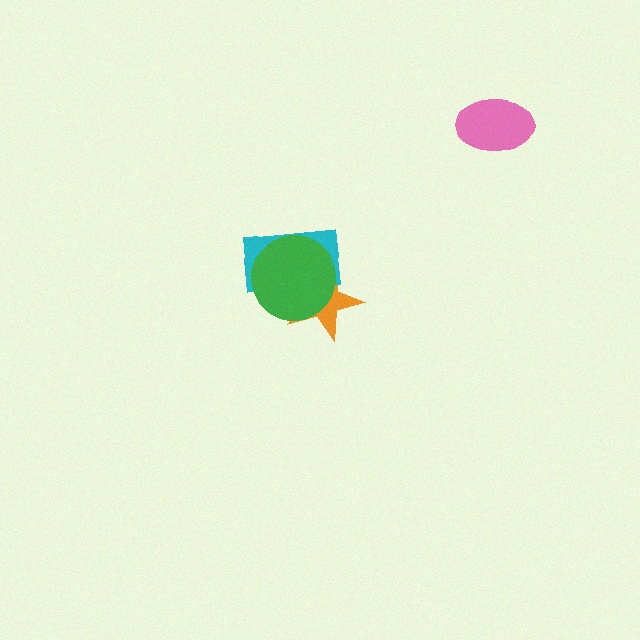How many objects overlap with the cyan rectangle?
2 objects overlap with the cyan rectangle.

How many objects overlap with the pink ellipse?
0 objects overlap with the pink ellipse.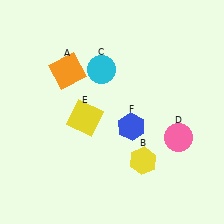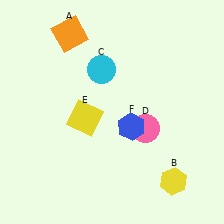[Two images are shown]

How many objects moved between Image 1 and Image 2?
3 objects moved between the two images.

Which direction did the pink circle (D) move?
The pink circle (D) moved left.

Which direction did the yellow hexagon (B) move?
The yellow hexagon (B) moved right.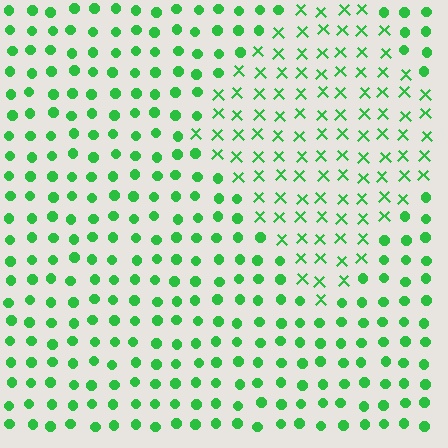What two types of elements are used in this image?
The image uses X marks inside the diamond region and circles outside it.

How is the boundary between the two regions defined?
The boundary is defined by a change in element shape: X marks inside vs. circles outside. All elements share the same color and spacing.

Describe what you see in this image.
The image is filled with small green elements arranged in a uniform grid. A diamond-shaped region contains X marks, while the surrounding area contains circles. The boundary is defined purely by the change in element shape.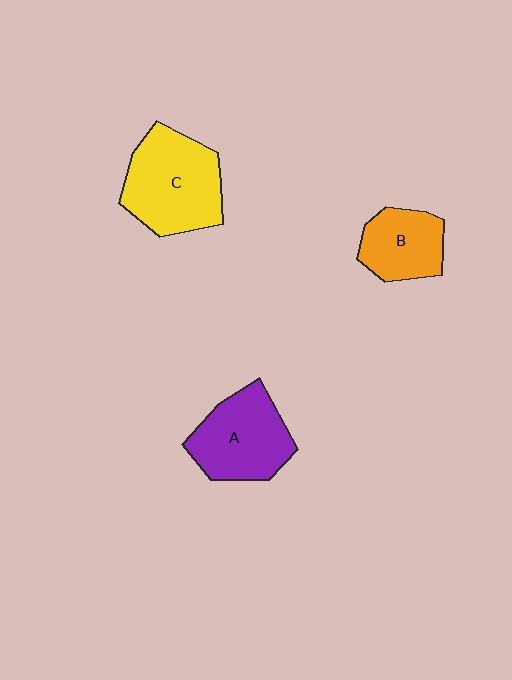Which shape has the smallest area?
Shape B (orange).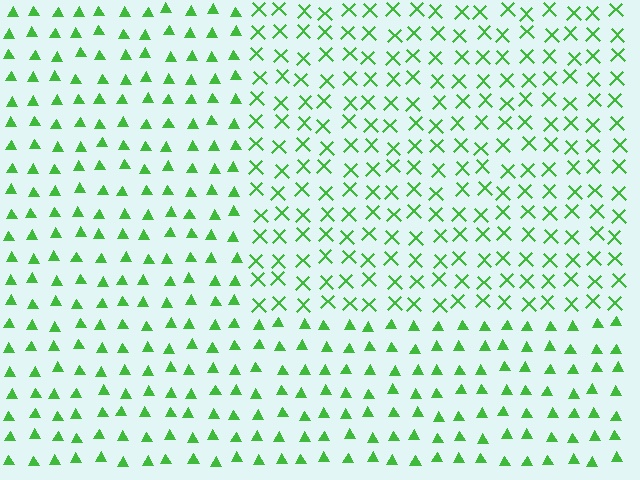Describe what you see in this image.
The image is filled with small green elements arranged in a uniform grid. A rectangle-shaped region contains X marks, while the surrounding area contains triangles. The boundary is defined purely by the change in element shape.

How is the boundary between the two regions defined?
The boundary is defined by a change in element shape: X marks inside vs. triangles outside. All elements share the same color and spacing.